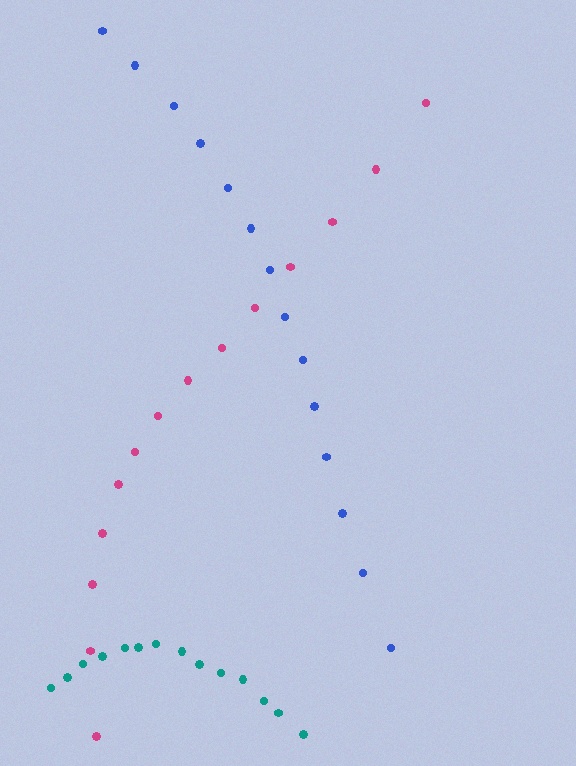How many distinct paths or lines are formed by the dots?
There are 3 distinct paths.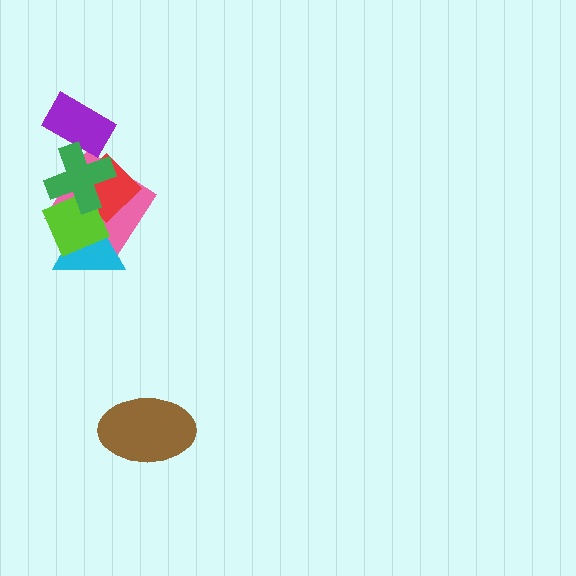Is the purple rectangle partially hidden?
Yes, it is partially covered by another shape.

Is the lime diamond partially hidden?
Yes, it is partially covered by another shape.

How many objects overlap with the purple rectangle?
1 object overlaps with the purple rectangle.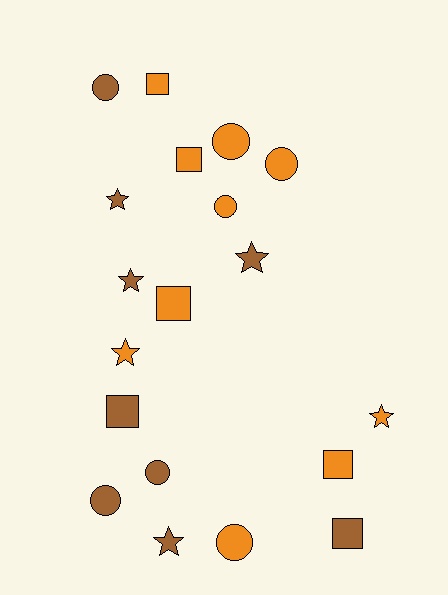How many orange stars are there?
There are 2 orange stars.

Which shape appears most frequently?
Circle, with 7 objects.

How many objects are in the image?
There are 19 objects.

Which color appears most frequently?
Orange, with 10 objects.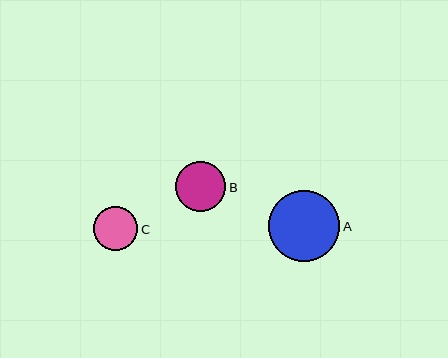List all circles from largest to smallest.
From largest to smallest: A, B, C.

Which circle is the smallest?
Circle C is the smallest with a size of approximately 44 pixels.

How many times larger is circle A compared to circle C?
Circle A is approximately 1.6 times the size of circle C.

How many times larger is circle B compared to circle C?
Circle B is approximately 1.1 times the size of circle C.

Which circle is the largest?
Circle A is the largest with a size of approximately 71 pixels.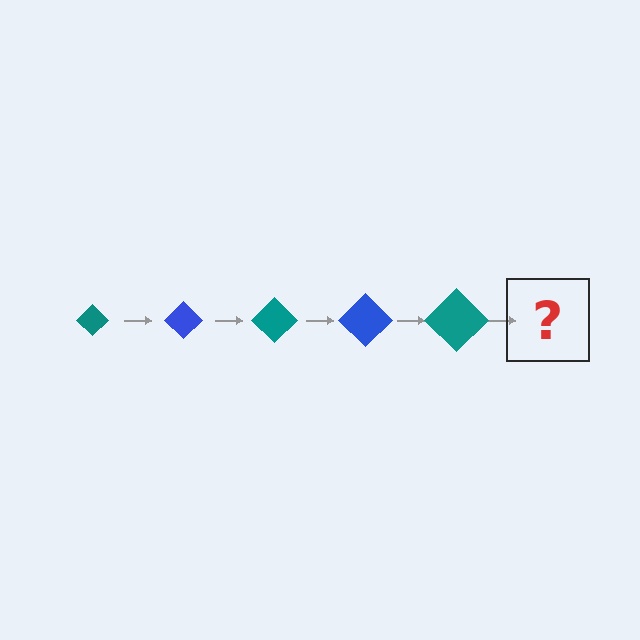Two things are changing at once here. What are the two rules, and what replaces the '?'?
The two rules are that the diamond grows larger each step and the color cycles through teal and blue. The '?' should be a blue diamond, larger than the previous one.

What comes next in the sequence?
The next element should be a blue diamond, larger than the previous one.